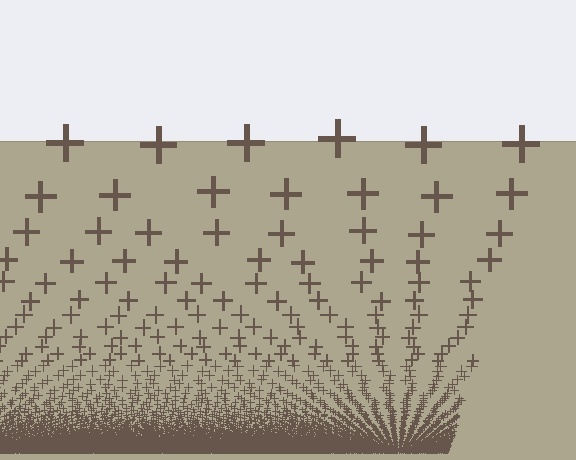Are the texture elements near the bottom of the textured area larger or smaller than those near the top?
Smaller. The gradient is inverted — elements near the bottom are smaller and denser.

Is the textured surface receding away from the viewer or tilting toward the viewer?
The surface appears to tilt toward the viewer. Texture elements get larger and sparser toward the top.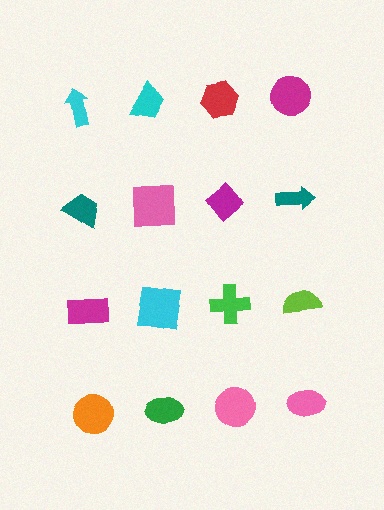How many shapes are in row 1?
4 shapes.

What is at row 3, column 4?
A lime semicircle.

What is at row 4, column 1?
An orange circle.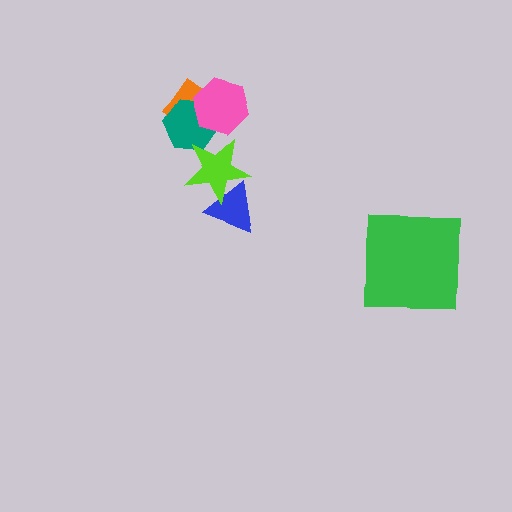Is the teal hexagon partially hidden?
Yes, it is partially covered by another shape.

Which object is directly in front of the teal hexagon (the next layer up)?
The pink hexagon is directly in front of the teal hexagon.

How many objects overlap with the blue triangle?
1 object overlaps with the blue triangle.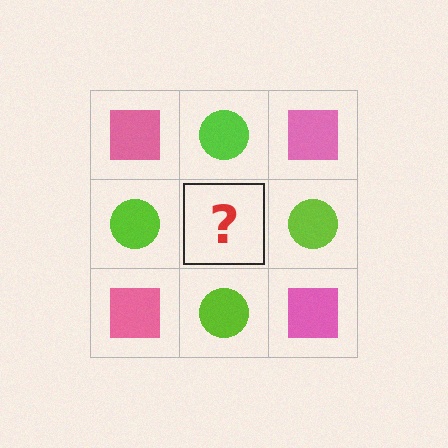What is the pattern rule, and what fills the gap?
The rule is that it alternates pink square and lime circle in a checkerboard pattern. The gap should be filled with a pink square.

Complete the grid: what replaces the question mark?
The question mark should be replaced with a pink square.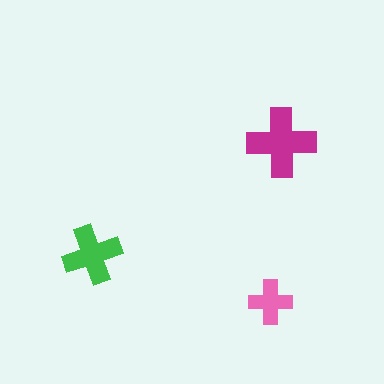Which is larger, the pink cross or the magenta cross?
The magenta one.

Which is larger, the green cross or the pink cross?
The green one.